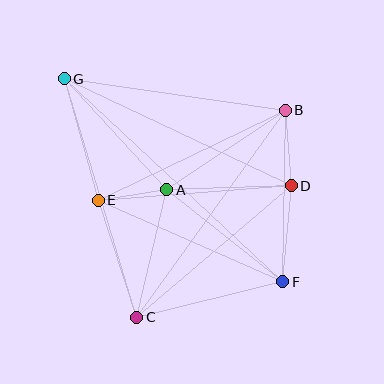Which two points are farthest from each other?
Points F and G are farthest from each other.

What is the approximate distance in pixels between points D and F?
The distance between D and F is approximately 96 pixels.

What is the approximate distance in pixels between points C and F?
The distance between C and F is approximately 150 pixels.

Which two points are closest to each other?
Points A and E are closest to each other.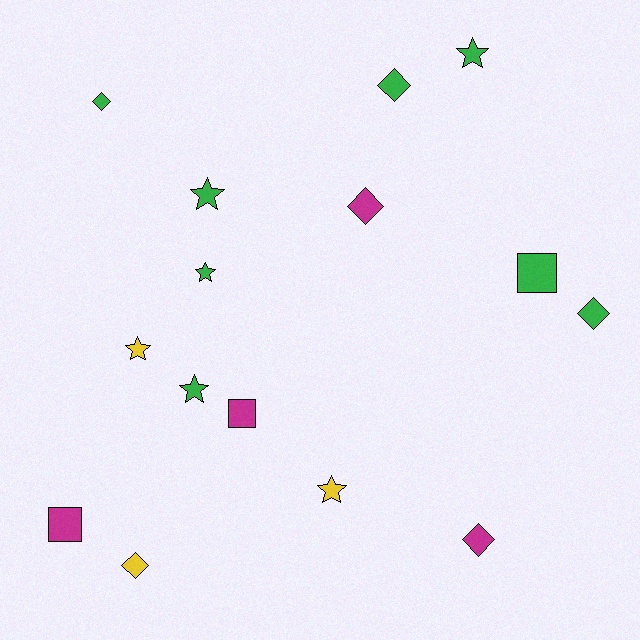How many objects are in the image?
There are 15 objects.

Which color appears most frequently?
Green, with 8 objects.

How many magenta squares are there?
There are 2 magenta squares.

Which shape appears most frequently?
Star, with 6 objects.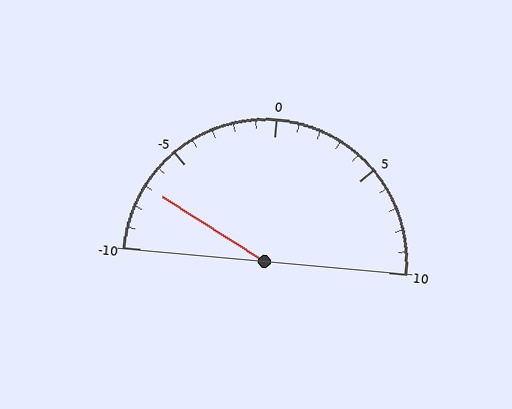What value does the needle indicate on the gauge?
The needle indicates approximately -7.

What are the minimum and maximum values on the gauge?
The gauge ranges from -10 to 10.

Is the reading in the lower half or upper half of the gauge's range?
The reading is in the lower half of the range (-10 to 10).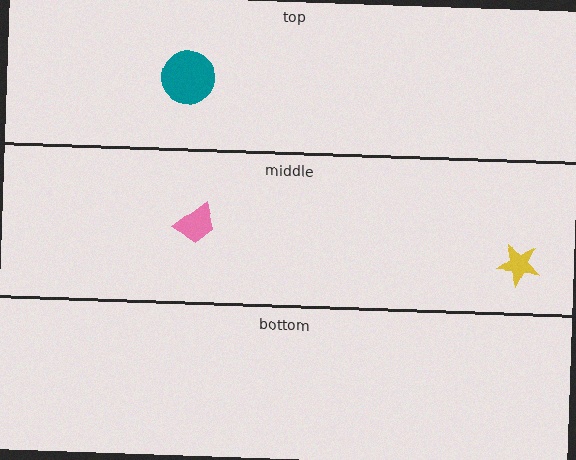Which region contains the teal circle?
The top region.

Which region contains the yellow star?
The middle region.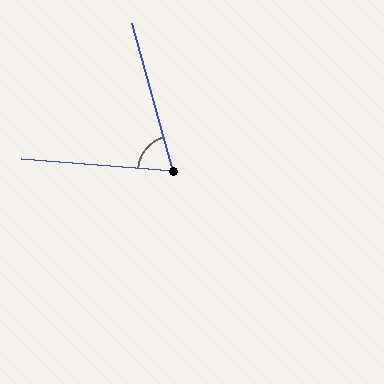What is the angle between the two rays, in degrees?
Approximately 70 degrees.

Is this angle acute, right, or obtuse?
It is acute.